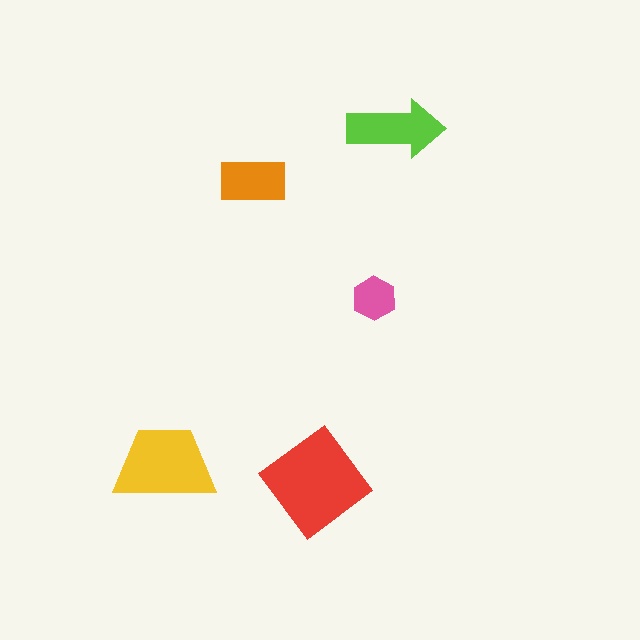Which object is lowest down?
The red diamond is bottommost.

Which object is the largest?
The red diamond.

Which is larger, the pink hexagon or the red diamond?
The red diamond.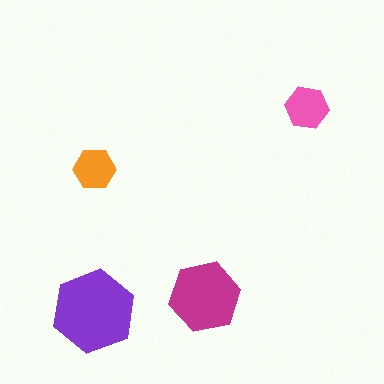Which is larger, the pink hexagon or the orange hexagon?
The pink one.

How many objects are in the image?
There are 4 objects in the image.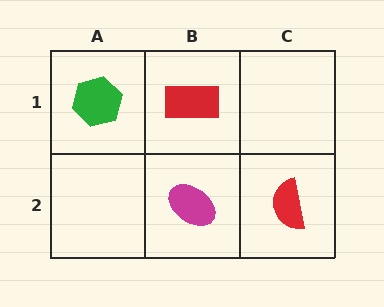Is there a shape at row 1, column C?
No, that cell is empty.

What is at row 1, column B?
A red rectangle.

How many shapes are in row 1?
2 shapes.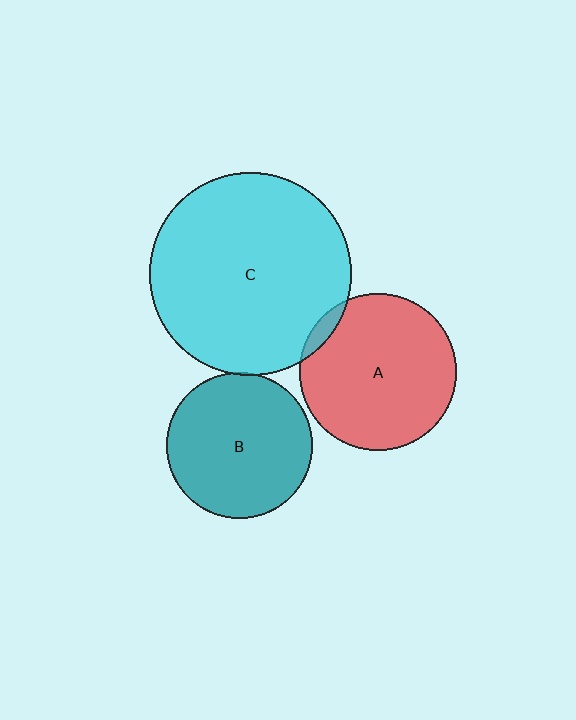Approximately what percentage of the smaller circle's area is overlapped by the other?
Approximately 5%.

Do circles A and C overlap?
Yes.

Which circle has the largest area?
Circle C (cyan).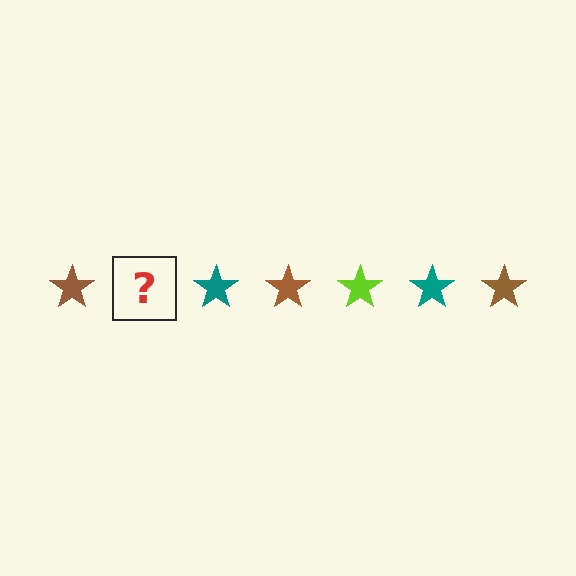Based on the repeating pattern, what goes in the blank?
The blank should be a lime star.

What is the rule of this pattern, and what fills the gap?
The rule is that the pattern cycles through brown, lime, teal stars. The gap should be filled with a lime star.